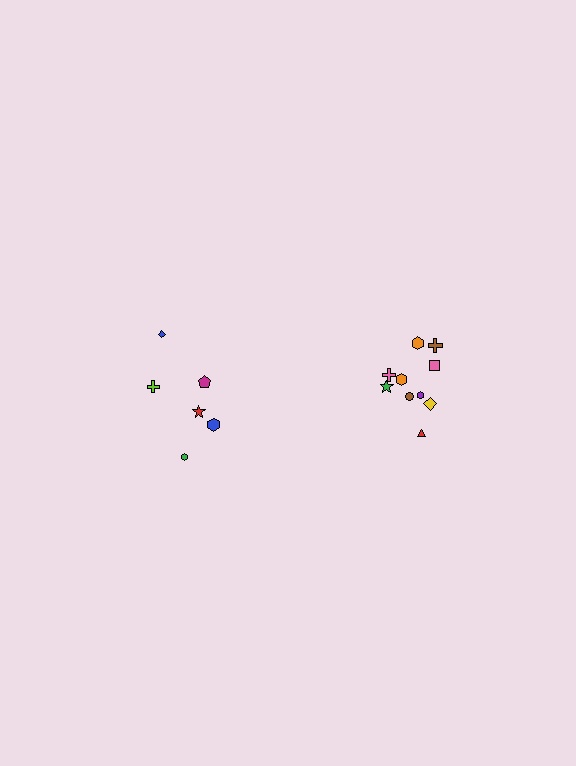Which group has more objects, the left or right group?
The right group.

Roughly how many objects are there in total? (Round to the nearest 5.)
Roughly 15 objects in total.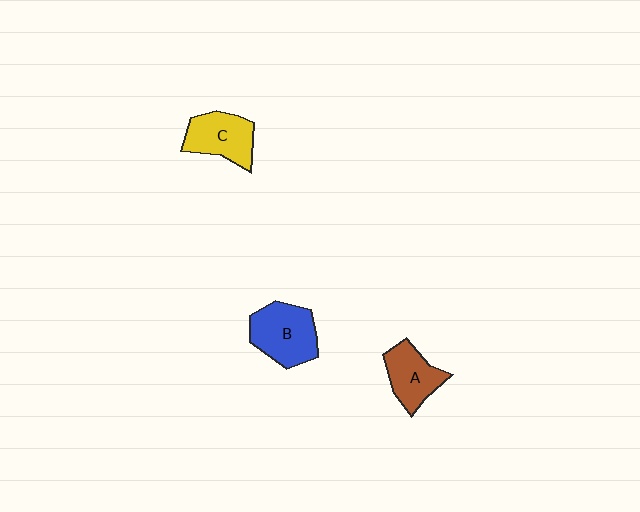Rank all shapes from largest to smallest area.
From largest to smallest: B (blue), C (yellow), A (brown).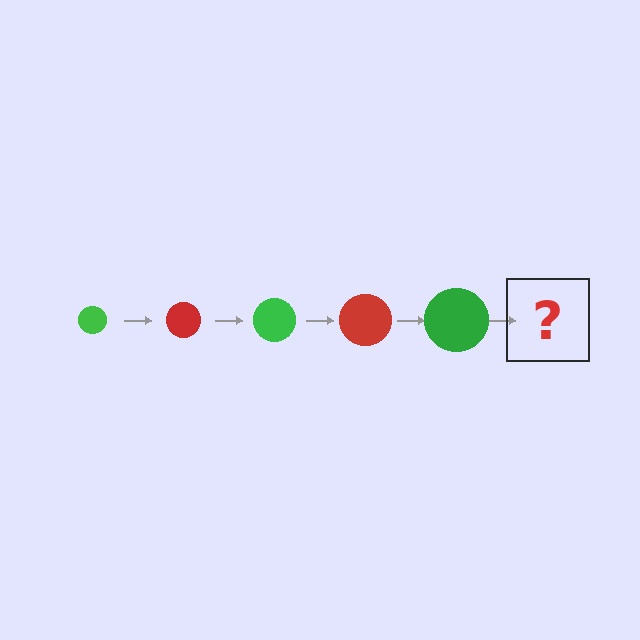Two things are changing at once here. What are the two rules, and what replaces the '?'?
The two rules are that the circle grows larger each step and the color cycles through green and red. The '?' should be a red circle, larger than the previous one.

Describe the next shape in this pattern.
It should be a red circle, larger than the previous one.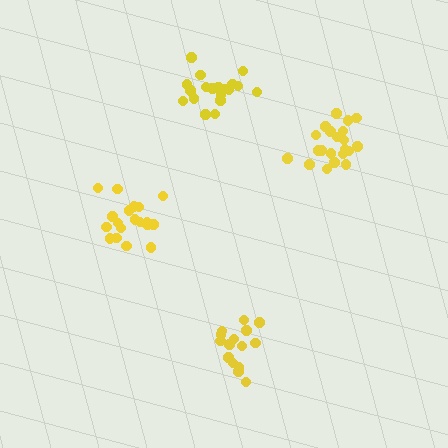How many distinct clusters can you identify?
There are 4 distinct clusters.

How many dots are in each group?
Group 1: 19 dots, Group 2: 15 dots, Group 3: 21 dots, Group 4: 20 dots (75 total).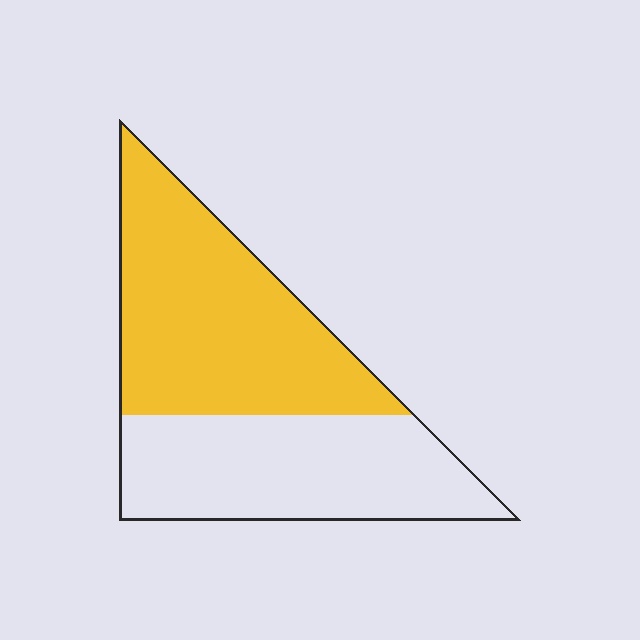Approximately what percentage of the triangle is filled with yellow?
Approximately 55%.